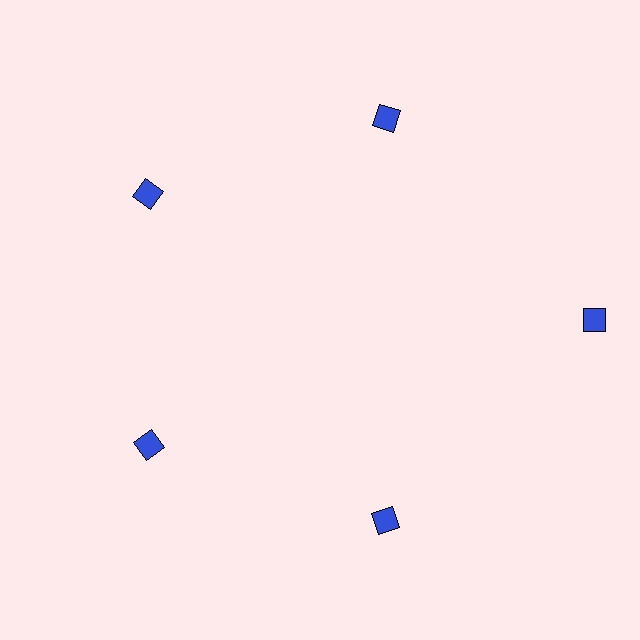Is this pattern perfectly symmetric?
No. The 5 blue diamonds are arranged in a ring, but one element near the 3 o'clock position is pushed outward from the center, breaking the 5-fold rotational symmetry.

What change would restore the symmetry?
The symmetry would be restored by moving it inward, back onto the ring so that all 5 diamonds sit at equal angles and equal distance from the center.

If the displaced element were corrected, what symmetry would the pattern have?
It would have 5-fold rotational symmetry — the pattern would map onto itself every 72 degrees.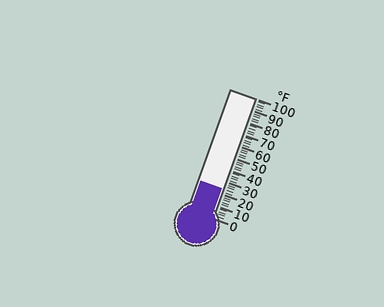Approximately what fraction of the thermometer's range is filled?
The thermometer is filled to approximately 25% of its range.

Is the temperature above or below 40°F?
The temperature is below 40°F.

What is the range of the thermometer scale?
The thermometer scale ranges from 0°F to 100°F.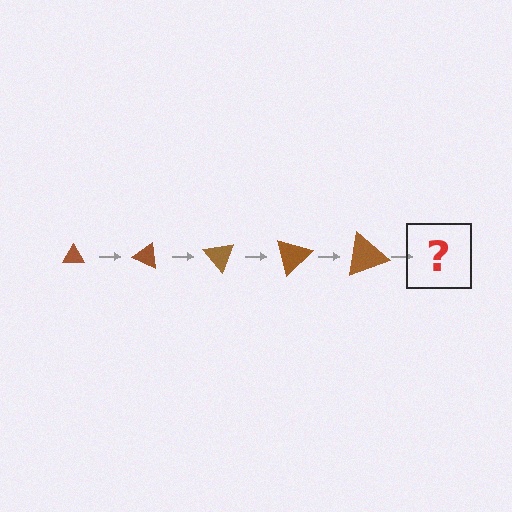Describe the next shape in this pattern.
It should be a triangle, larger than the previous one and rotated 125 degrees from the start.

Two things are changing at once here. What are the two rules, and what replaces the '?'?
The two rules are that the triangle grows larger each step and it rotates 25 degrees each step. The '?' should be a triangle, larger than the previous one and rotated 125 degrees from the start.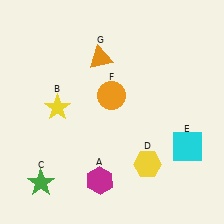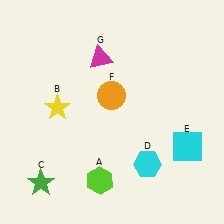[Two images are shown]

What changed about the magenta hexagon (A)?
In Image 1, A is magenta. In Image 2, it changed to lime.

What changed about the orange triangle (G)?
In Image 1, G is orange. In Image 2, it changed to magenta.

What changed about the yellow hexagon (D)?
In Image 1, D is yellow. In Image 2, it changed to cyan.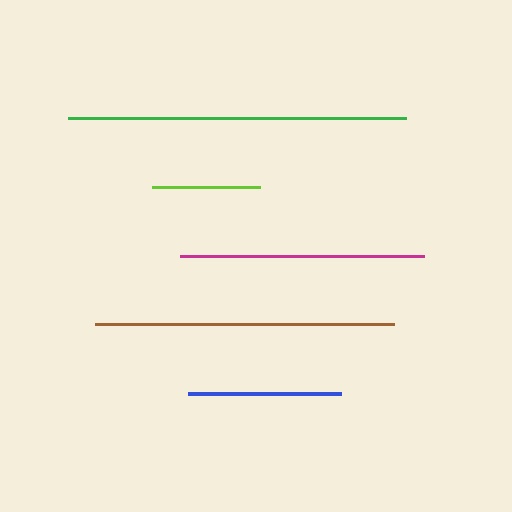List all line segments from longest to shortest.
From longest to shortest: green, brown, magenta, blue, lime.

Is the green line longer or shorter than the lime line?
The green line is longer than the lime line.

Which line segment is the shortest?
The lime line is the shortest at approximately 108 pixels.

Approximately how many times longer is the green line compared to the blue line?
The green line is approximately 2.2 times the length of the blue line.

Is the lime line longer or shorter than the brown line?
The brown line is longer than the lime line.